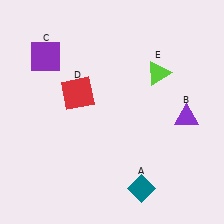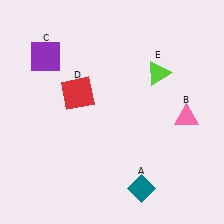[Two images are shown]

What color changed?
The triangle (B) changed from purple in Image 1 to pink in Image 2.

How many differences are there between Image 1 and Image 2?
There is 1 difference between the two images.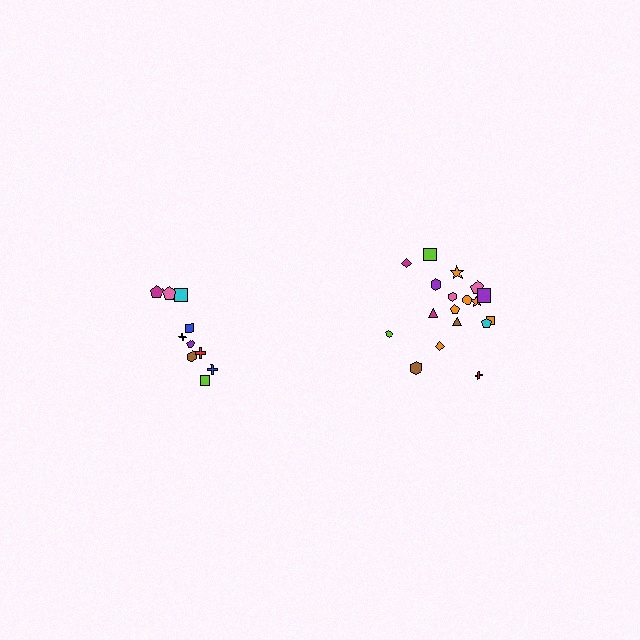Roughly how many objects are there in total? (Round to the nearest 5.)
Roughly 30 objects in total.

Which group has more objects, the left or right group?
The right group.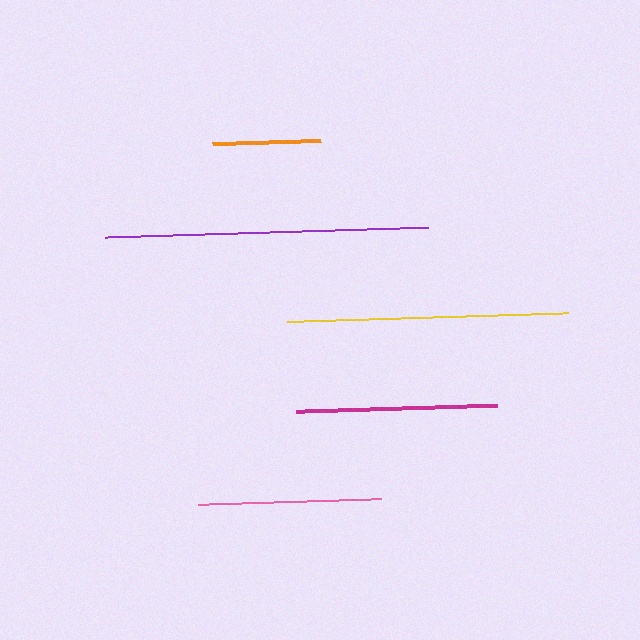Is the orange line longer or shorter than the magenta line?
The magenta line is longer than the orange line.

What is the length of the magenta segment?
The magenta segment is approximately 201 pixels long.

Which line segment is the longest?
The purple line is the longest at approximately 324 pixels.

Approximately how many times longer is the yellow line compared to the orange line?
The yellow line is approximately 2.6 times the length of the orange line.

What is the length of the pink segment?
The pink segment is approximately 184 pixels long.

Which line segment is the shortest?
The orange line is the shortest at approximately 108 pixels.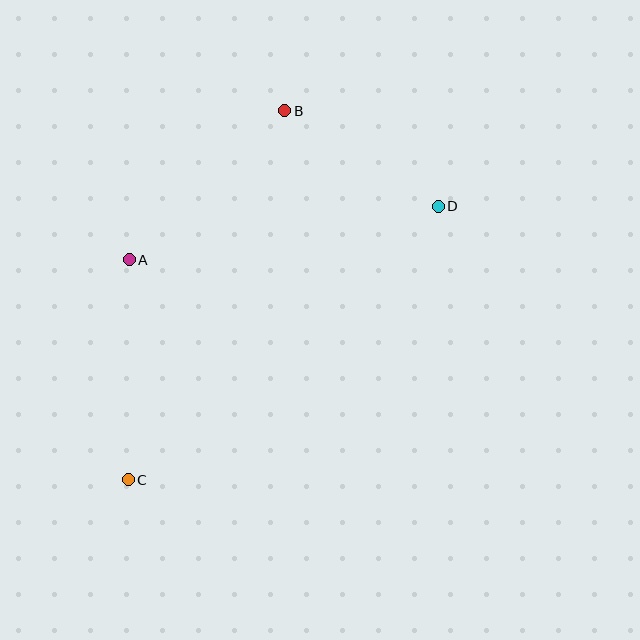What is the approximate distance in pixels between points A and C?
The distance between A and C is approximately 220 pixels.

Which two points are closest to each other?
Points B and D are closest to each other.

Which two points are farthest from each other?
Points C and D are farthest from each other.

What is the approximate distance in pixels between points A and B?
The distance between A and B is approximately 215 pixels.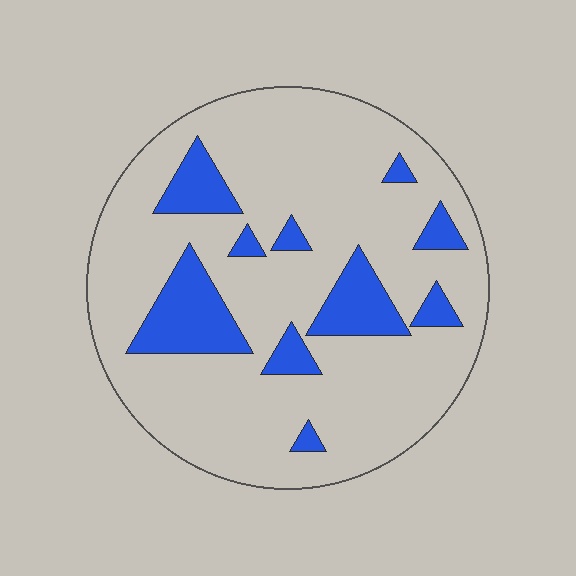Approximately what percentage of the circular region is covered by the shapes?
Approximately 20%.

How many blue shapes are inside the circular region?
10.